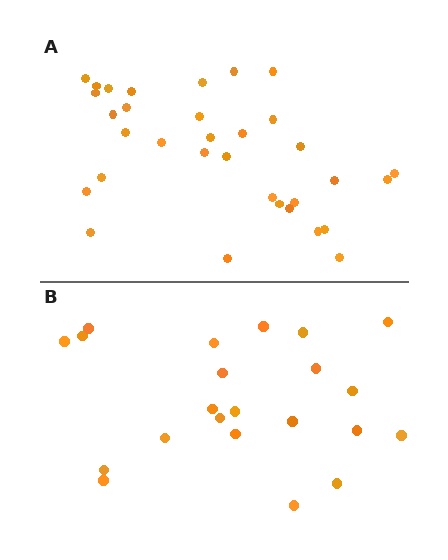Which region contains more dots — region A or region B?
Region A (the top region) has more dots.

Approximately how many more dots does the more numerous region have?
Region A has roughly 12 or so more dots than region B.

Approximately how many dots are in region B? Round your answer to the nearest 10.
About 20 dots. (The exact count is 22, which rounds to 20.)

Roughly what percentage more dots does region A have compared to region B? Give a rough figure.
About 50% more.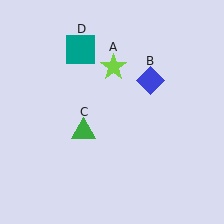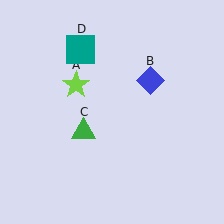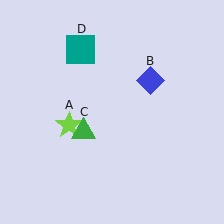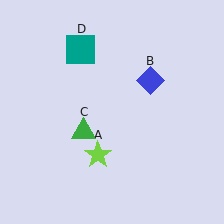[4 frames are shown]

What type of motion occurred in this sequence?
The lime star (object A) rotated counterclockwise around the center of the scene.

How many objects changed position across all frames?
1 object changed position: lime star (object A).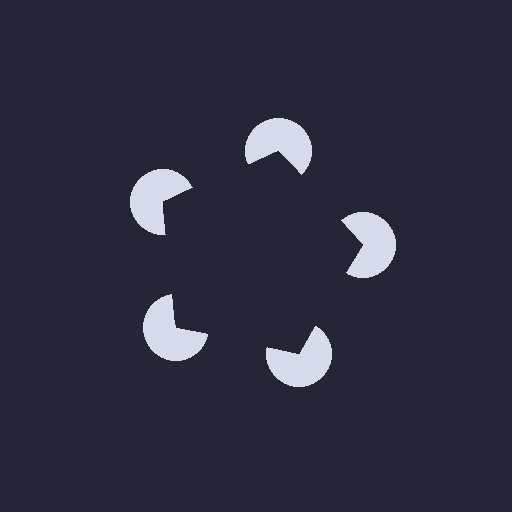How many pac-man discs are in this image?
There are 5 — one at each vertex of the illusory pentagon.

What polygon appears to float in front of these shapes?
An illusory pentagon — its edges are inferred from the aligned wedge cuts in the pac-man discs, not physically drawn.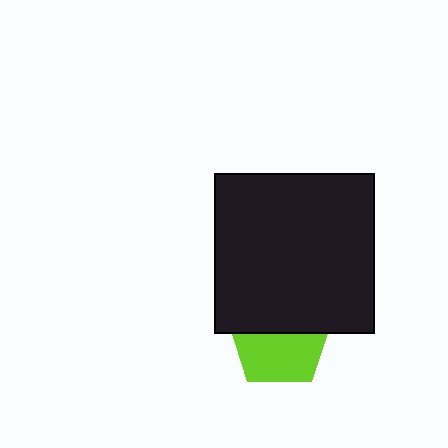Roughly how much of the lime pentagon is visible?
About half of it is visible (roughly 55%).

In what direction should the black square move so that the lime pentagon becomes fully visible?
The black square should move up. That is the shortest direction to clear the overlap and leave the lime pentagon fully visible.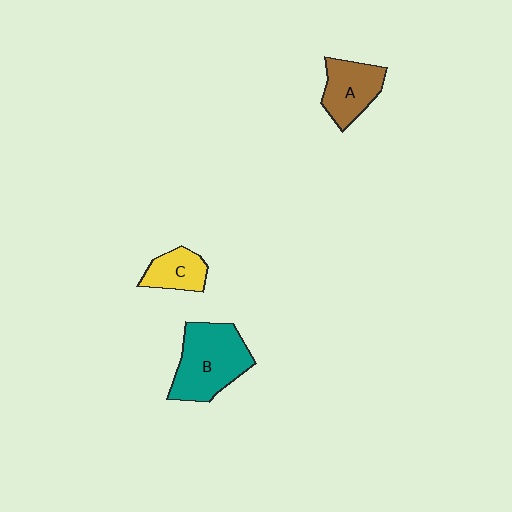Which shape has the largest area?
Shape B (teal).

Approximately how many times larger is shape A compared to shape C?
Approximately 1.4 times.